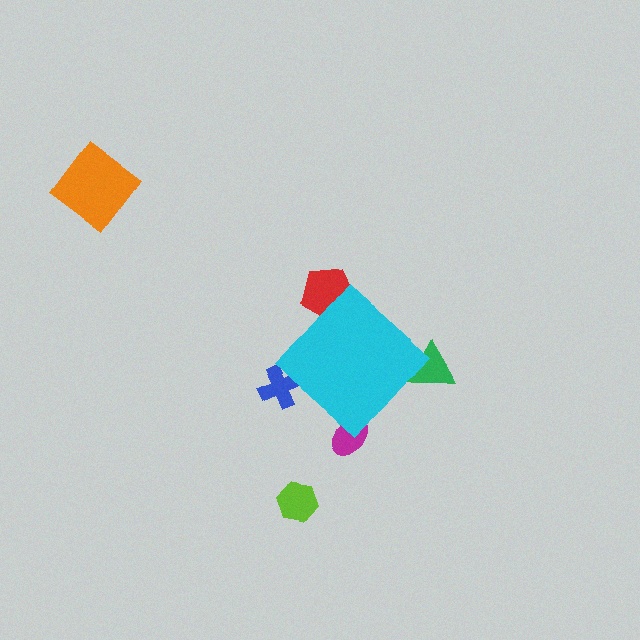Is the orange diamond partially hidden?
No, the orange diamond is fully visible.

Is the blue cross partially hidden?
Yes, the blue cross is partially hidden behind the cyan diamond.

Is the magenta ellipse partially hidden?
Yes, the magenta ellipse is partially hidden behind the cyan diamond.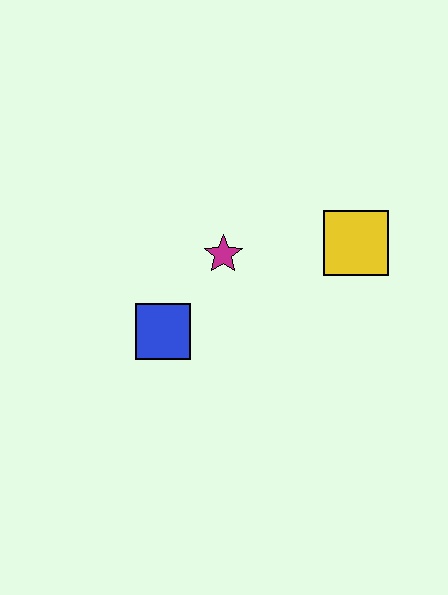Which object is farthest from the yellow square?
The blue square is farthest from the yellow square.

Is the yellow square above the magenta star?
Yes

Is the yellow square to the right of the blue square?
Yes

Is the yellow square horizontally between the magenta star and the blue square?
No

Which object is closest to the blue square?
The magenta star is closest to the blue square.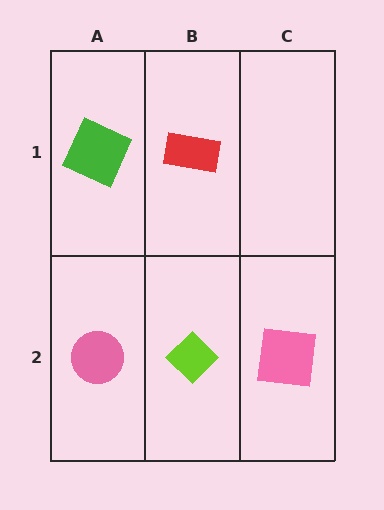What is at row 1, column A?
A green square.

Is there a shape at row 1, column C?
No, that cell is empty.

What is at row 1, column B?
A red rectangle.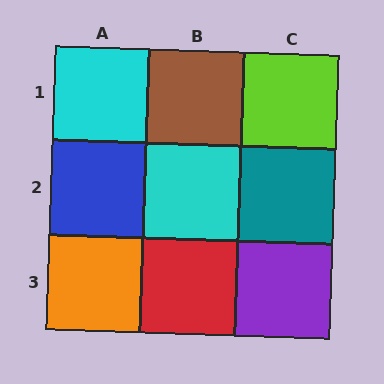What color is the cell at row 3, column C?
Purple.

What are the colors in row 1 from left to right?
Cyan, brown, lime.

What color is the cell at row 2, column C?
Teal.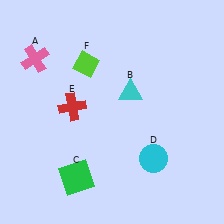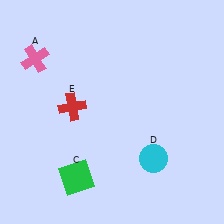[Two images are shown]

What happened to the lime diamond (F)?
The lime diamond (F) was removed in Image 2. It was in the top-left area of Image 1.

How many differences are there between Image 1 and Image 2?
There are 2 differences between the two images.